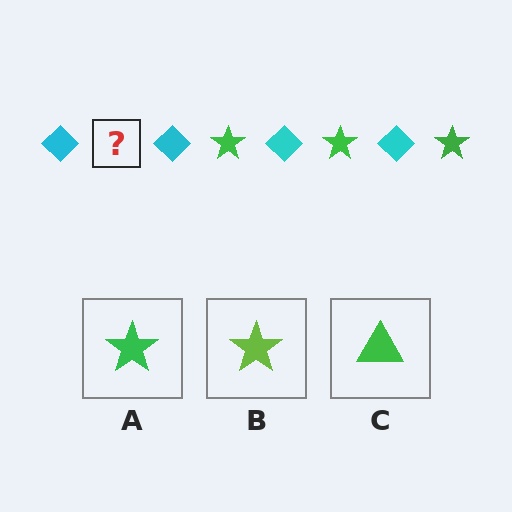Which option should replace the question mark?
Option A.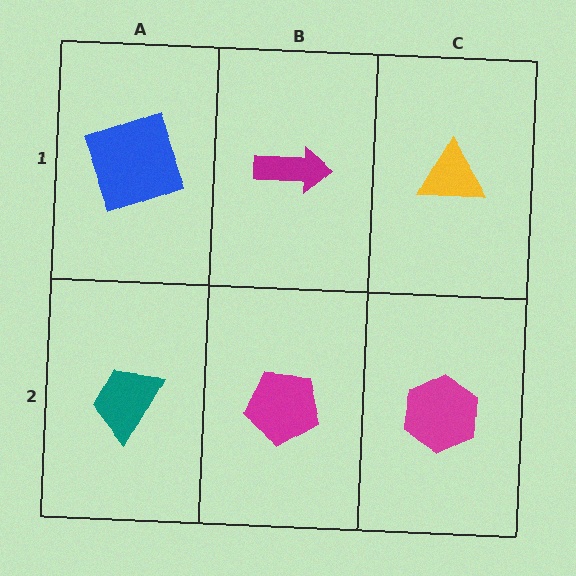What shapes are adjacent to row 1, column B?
A magenta pentagon (row 2, column B), a blue square (row 1, column A), a yellow triangle (row 1, column C).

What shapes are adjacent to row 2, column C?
A yellow triangle (row 1, column C), a magenta pentagon (row 2, column B).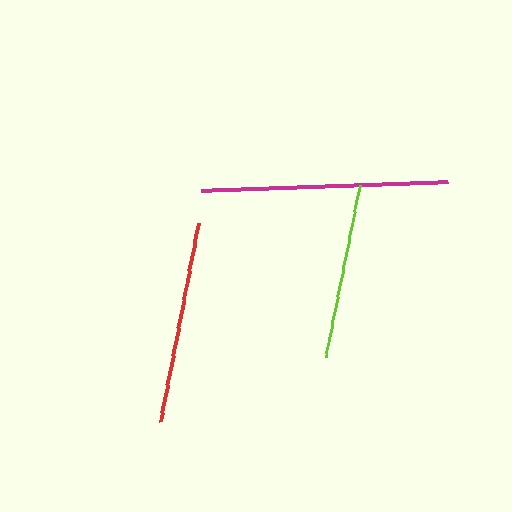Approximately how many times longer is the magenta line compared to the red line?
The magenta line is approximately 1.2 times the length of the red line.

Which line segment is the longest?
The magenta line is the longest at approximately 247 pixels.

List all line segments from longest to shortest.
From longest to shortest: magenta, red, lime.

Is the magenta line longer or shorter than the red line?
The magenta line is longer than the red line.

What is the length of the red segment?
The red segment is approximately 202 pixels long.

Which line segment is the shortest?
The lime line is the shortest at approximately 175 pixels.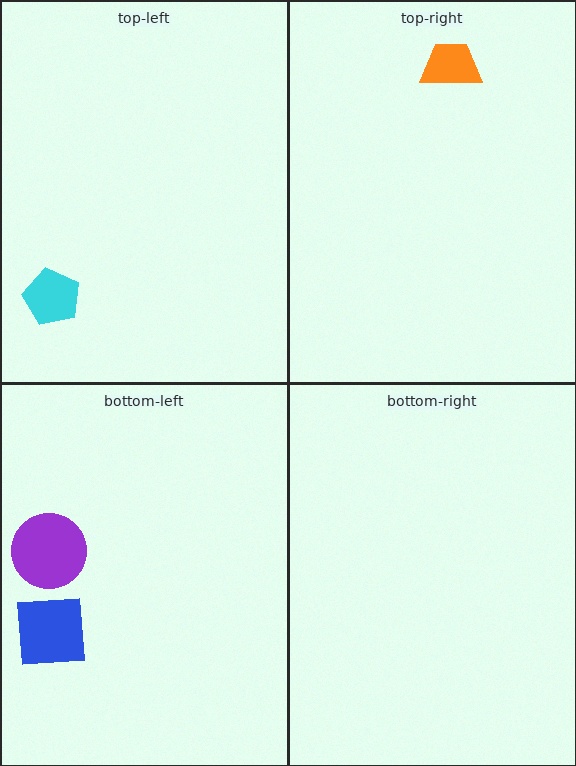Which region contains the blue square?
The bottom-left region.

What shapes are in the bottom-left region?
The purple circle, the blue square.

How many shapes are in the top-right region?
1.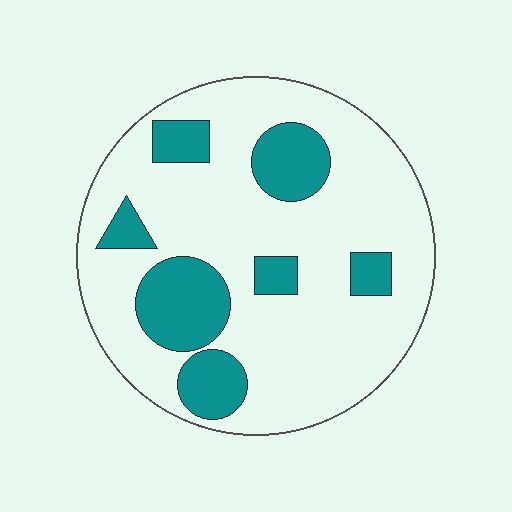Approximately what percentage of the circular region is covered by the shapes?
Approximately 25%.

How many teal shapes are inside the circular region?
7.